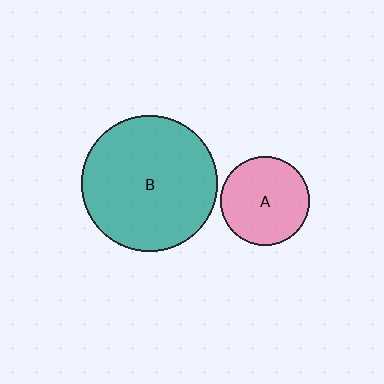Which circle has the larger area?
Circle B (teal).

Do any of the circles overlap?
No, none of the circles overlap.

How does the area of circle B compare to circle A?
Approximately 2.3 times.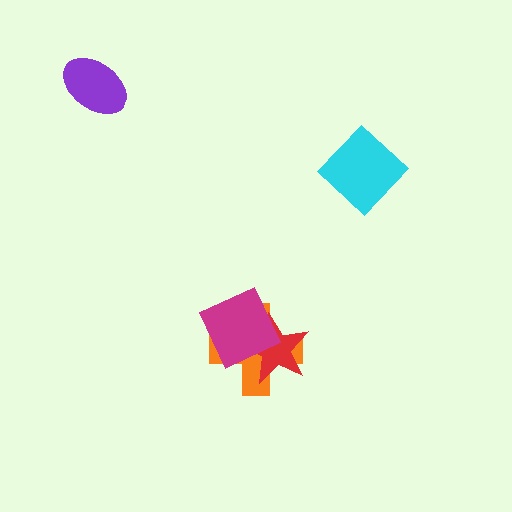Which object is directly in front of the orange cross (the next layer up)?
The red star is directly in front of the orange cross.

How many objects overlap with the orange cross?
2 objects overlap with the orange cross.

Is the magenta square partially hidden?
No, no other shape covers it.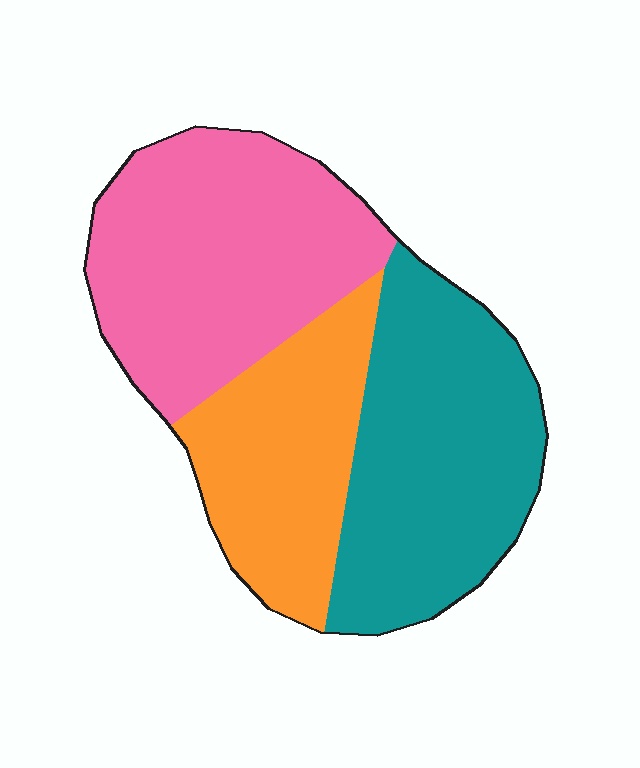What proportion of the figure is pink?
Pink covers about 40% of the figure.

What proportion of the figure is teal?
Teal takes up about three eighths (3/8) of the figure.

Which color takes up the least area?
Orange, at roughly 25%.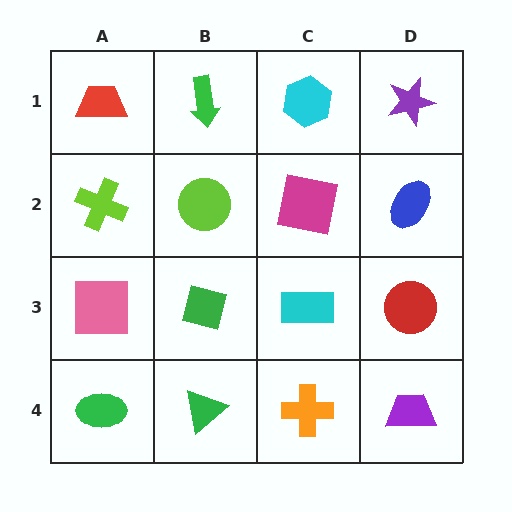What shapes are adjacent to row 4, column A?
A pink square (row 3, column A), a green triangle (row 4, column B).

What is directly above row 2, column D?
A purple star.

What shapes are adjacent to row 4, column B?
A green diamond (row 3, column B), a green ellipse (row 4, column A), an orange cross (row 4, column C).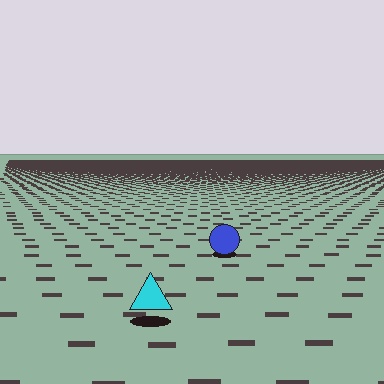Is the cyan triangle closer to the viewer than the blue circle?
Yes. The cyan triangle is closer — you can tell from the texture gradient: the ground texture is coarser near it.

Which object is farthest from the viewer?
The blue circle is farthest from the viewer. It appears smaller and the ground texture around it is denser.